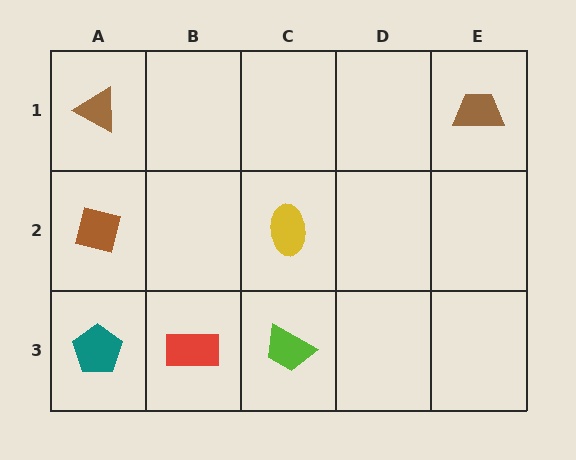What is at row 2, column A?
A brown square.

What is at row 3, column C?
A lime trapezoid.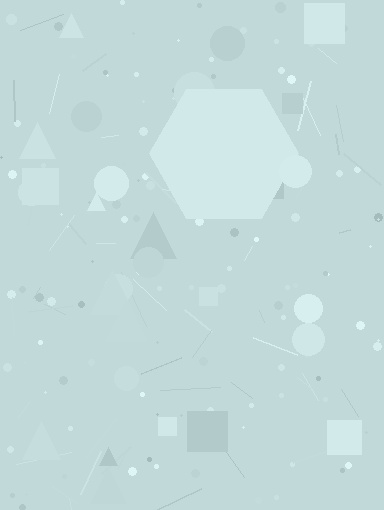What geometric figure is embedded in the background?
A hexagon is embedded in the background.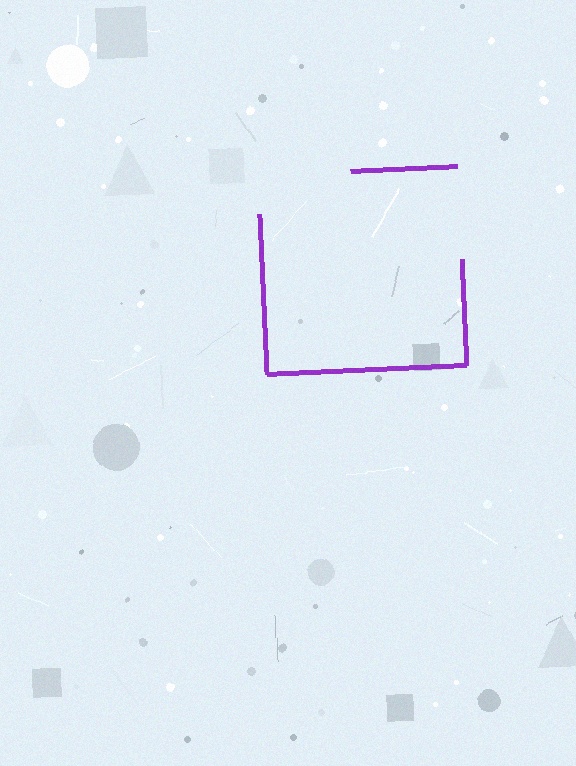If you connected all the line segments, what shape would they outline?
They would outline a square.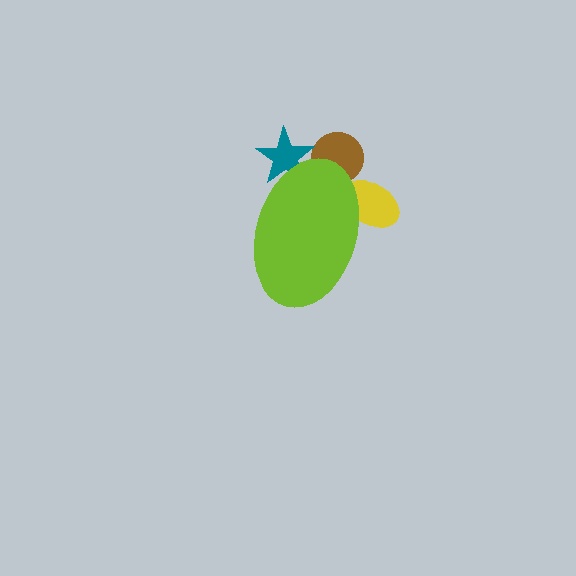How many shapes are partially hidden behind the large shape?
3 shapes are partially hidden.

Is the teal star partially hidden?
Yes, the teal star is partially hidden behind the lime ellipse.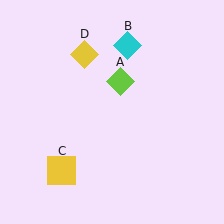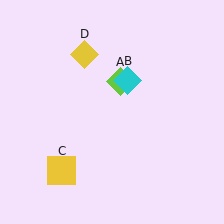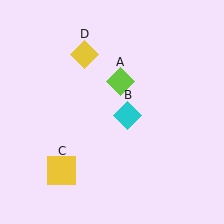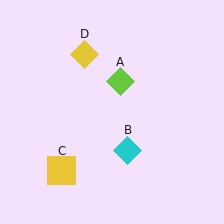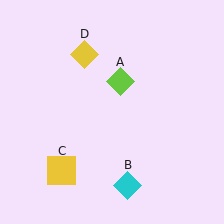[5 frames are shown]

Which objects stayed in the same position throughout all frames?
Lime diamond (object A) and yellow square (object C) and yellow diamond (object D) remained stationary.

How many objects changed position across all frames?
1 object changed position: cyan diamond (object B).